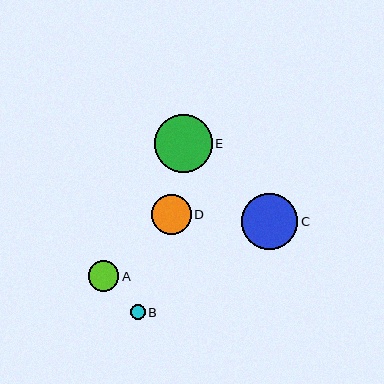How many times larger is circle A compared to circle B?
Circle A is approximately 2.0 times the size of circle B.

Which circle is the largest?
Circle E is the largest with a size of approximately 58 pixels.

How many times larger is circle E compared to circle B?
Circle E is approximately 3.8 times the size of circle B.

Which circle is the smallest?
Circle B is the smallest with a size of approximately 15 pixels.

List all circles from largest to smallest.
From largest to smallest: E, C, D, A, B.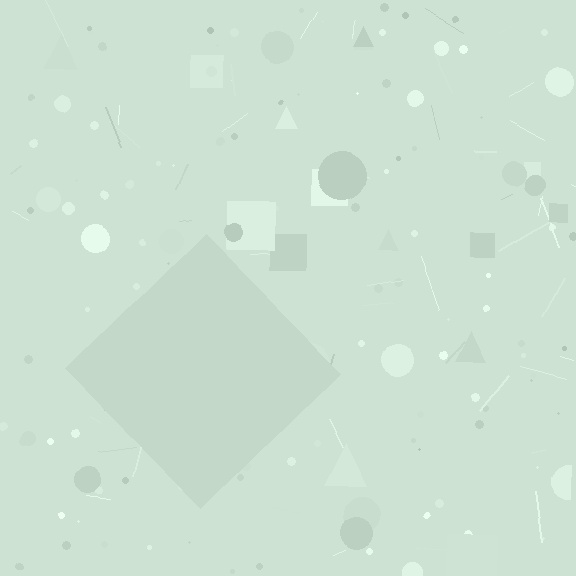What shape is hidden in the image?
A diamond is hidden in the image.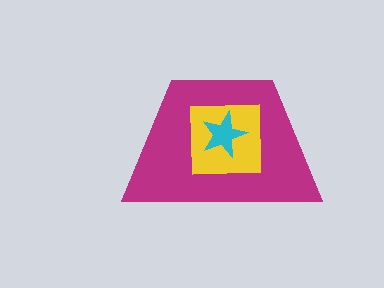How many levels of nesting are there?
3.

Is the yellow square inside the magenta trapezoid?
Yes.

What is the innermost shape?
The cyan star.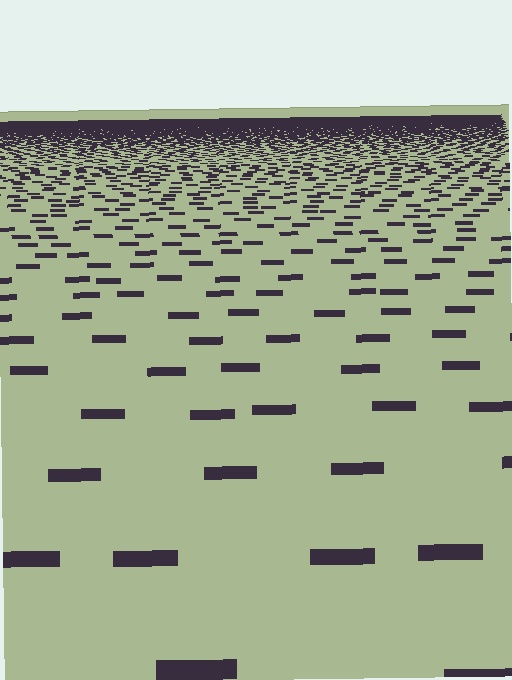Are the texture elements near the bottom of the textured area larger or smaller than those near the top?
Larger. Near the bottom, elements are closer to the viewer and appear at a bigger on-screen size.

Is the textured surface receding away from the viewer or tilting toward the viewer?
The surface is receding away from the viewer. Texture elements get smaller and denser toward the top.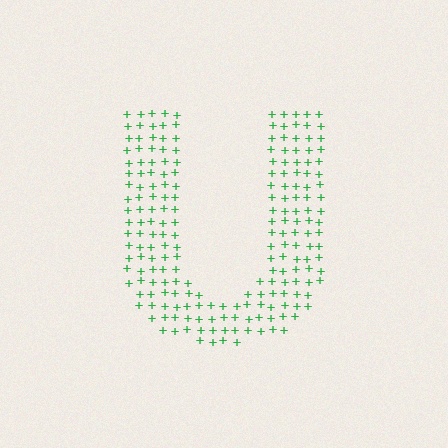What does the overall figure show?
The overall figure shows the letter U.